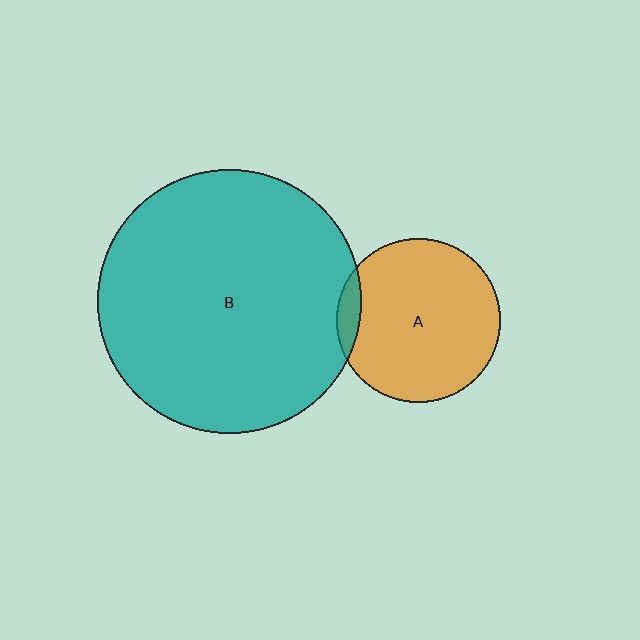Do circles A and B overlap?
Yes.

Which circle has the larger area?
Circle B (teal).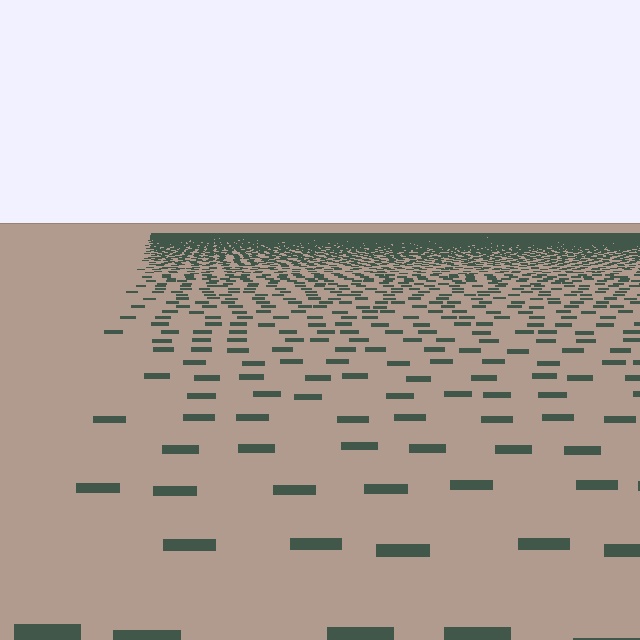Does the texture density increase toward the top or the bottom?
Density increases toward the top.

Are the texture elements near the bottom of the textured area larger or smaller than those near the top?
Larger. Near the bottom, elements are closer to the viewer and appear at a bigger on-screen size.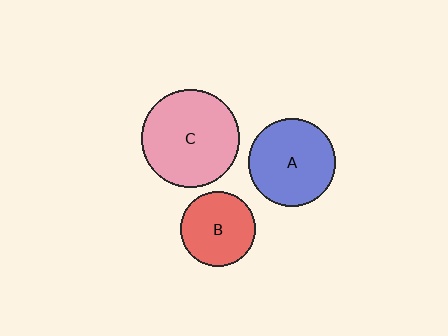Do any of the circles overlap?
No, none of the circles overlap.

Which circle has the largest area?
Circle C (pink).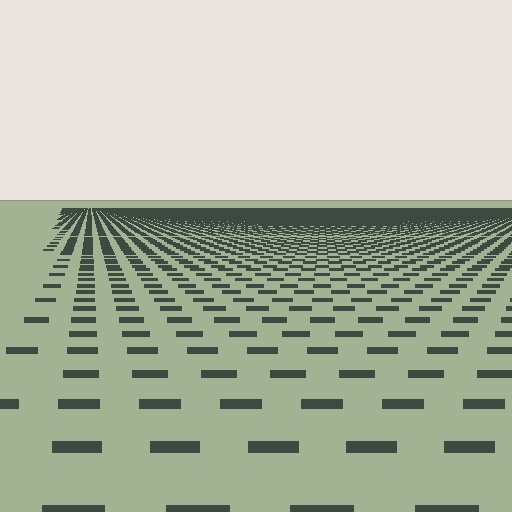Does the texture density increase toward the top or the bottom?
Density increases toward the top.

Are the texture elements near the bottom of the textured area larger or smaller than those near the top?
Larger. Near the bottom, elements are closer to the viewer and appear at a bigger on-screen size.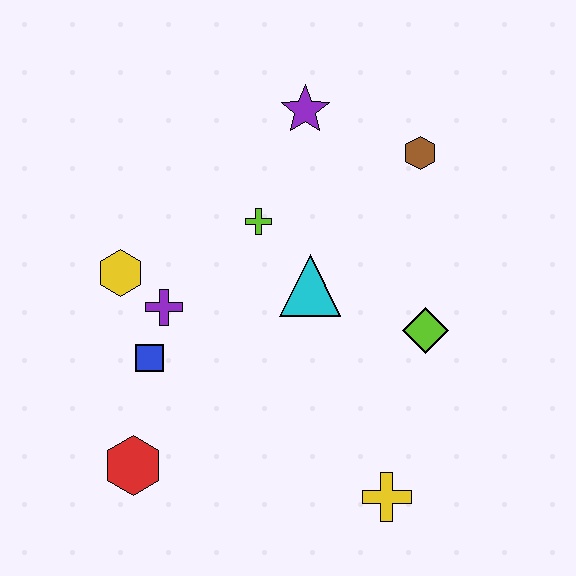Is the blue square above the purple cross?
No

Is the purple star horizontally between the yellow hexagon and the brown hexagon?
Yes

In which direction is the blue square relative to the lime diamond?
The blue square is to the left of the lime diamond.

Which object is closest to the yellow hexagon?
The purple cross is closest to the yellow hexagon.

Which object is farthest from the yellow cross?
The purple star is farthest from the yellow cross.